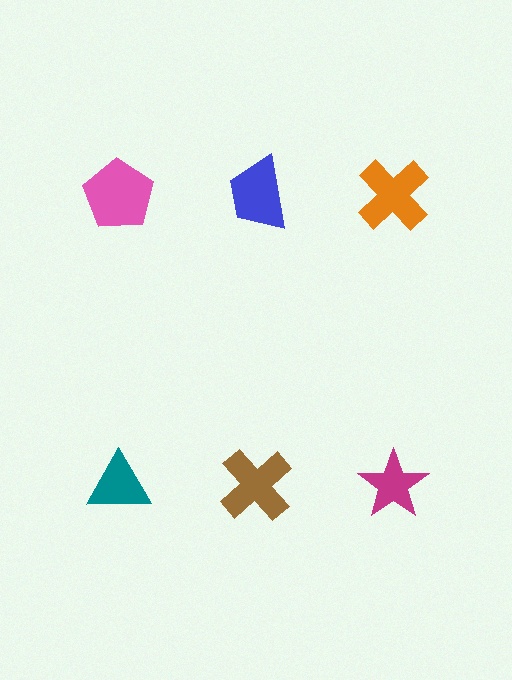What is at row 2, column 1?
A teal triangle.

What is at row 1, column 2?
A blue trapezoid.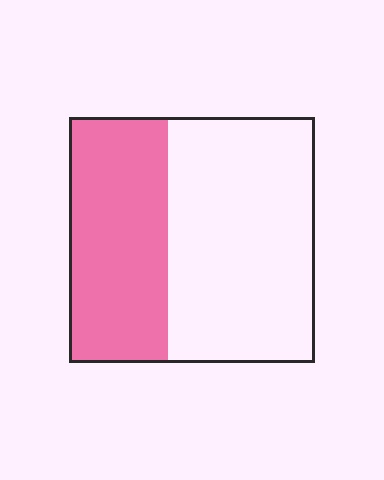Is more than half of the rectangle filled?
No.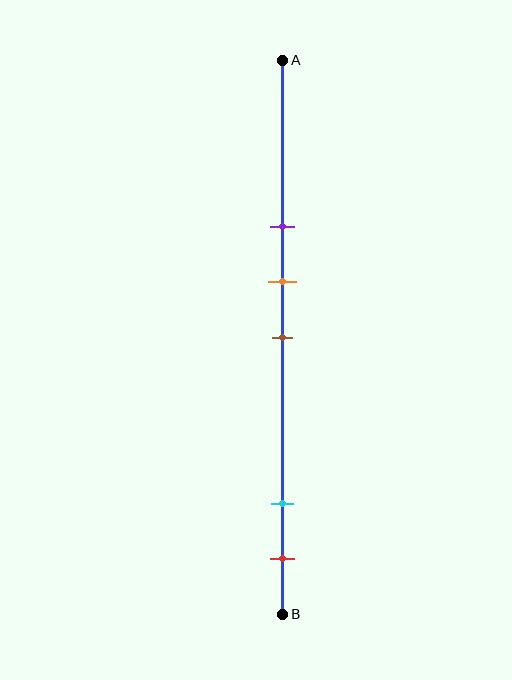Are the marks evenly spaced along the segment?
No, the marks are not evenly spaced.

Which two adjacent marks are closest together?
The orange and brown marks are the closest adjacent pair.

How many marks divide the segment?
There are 5 marks dividing the segment.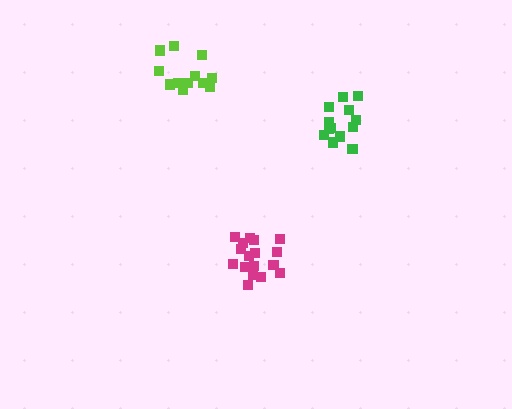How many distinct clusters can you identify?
There are 3 distinct clusters.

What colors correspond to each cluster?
The clusters are colored: lime, green, magenta.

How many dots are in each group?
Group 1: 12 dots, Group 2: 13 dots, Group 3: 17 dots (42 total).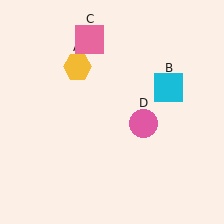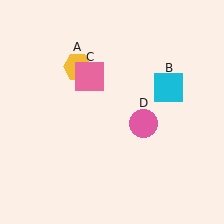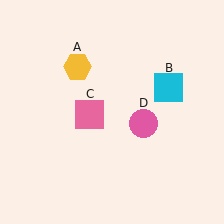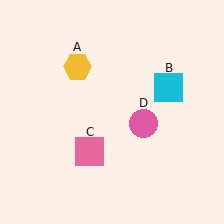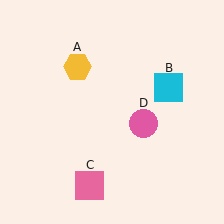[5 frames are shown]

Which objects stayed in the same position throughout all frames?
Yellow hexagon (object A) and cyan square (object B) and pink circle (object D) remained stationary.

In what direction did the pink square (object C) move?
The pink square (object C) moved down.